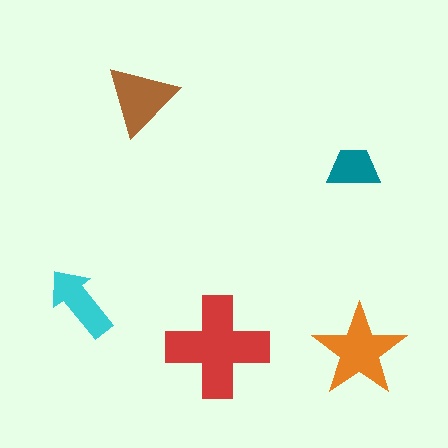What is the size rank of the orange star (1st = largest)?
2nd.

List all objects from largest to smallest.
The red cross, the orange star, the brown triangle, the cyan arrow, the teal trapezoid.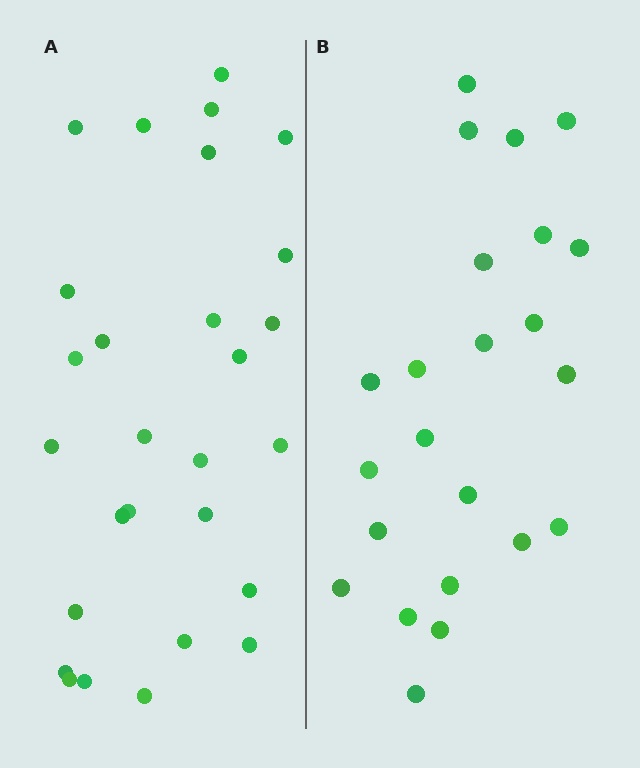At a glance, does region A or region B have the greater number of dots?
Region A (the left region) has more dots.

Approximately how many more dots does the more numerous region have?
Region A has about 5 more dots than region B.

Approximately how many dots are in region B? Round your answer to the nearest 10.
About 20 dots. (The exact count is 23, which rounds to 20.)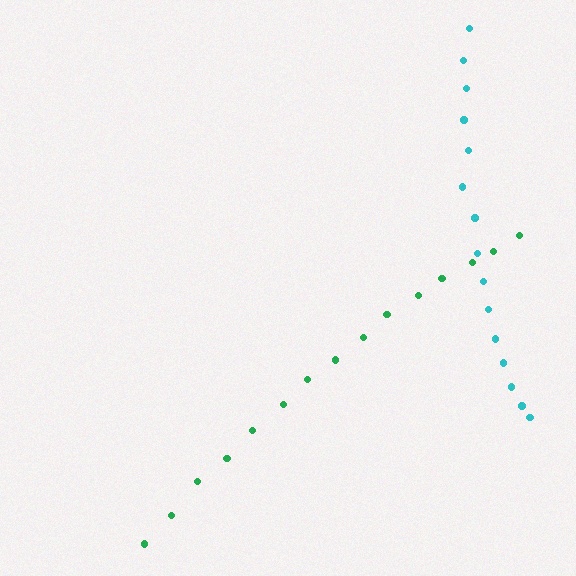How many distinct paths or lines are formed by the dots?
There are 2 distinct paths.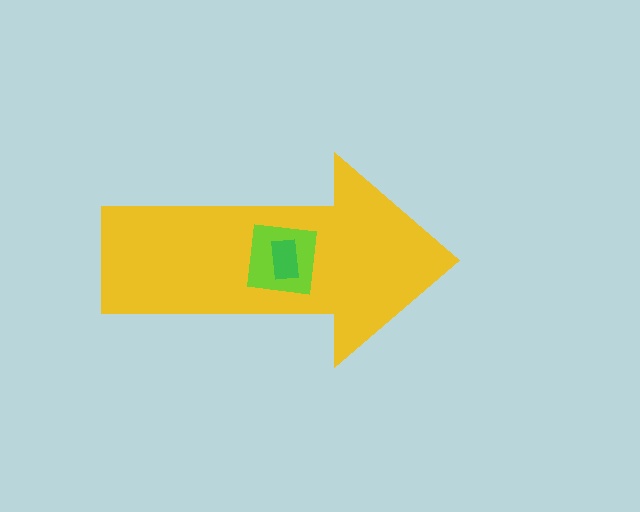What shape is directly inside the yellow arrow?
The lime square.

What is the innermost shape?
The green rectangle.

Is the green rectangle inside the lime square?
Yes.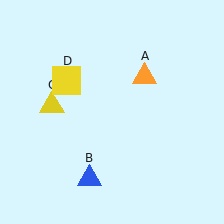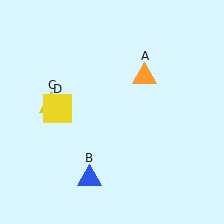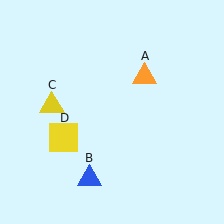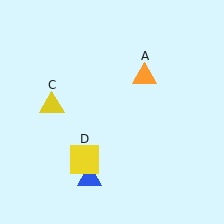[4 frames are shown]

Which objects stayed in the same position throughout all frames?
Orange triangle (object A) and blue triangle (object B) and yellow triangle (object C) remained stationary.